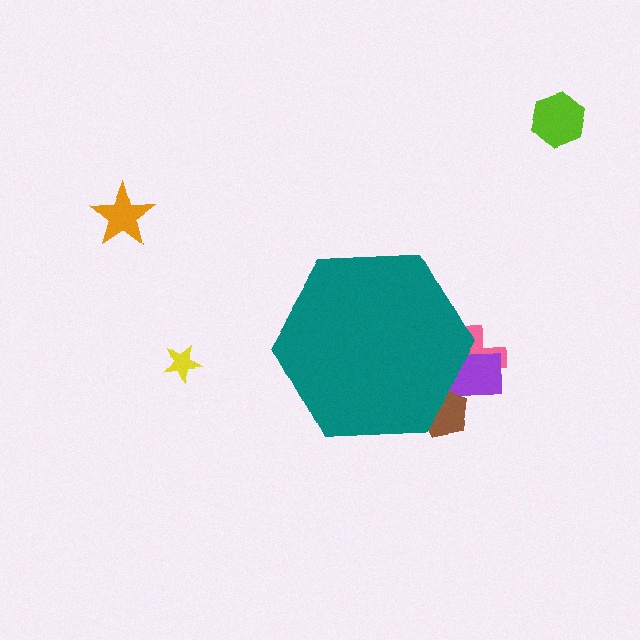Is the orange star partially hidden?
No, the orange star is fully visible.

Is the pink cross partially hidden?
Yes, the pink cross is partially hidden behind the teal hexagon.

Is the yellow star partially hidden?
No, the yellow star is fully visible.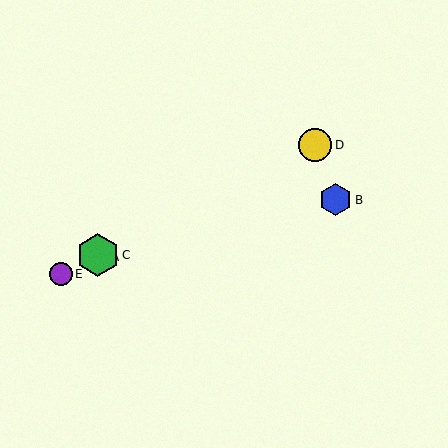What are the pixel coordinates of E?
Object E is at (61, 274).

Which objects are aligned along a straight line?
Objects A, C, D, E are aligned along a straight line.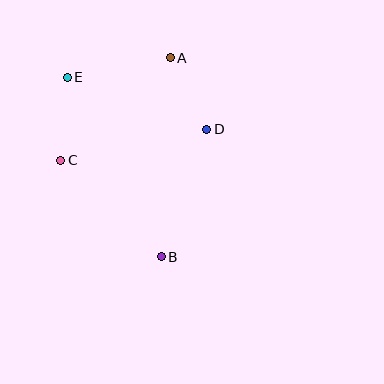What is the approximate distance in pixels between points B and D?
The distance between B and D is approximately 136 pixels.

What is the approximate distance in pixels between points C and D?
The distance between C and D is approximately 149 pixels.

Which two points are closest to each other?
Points A and D are closest to each other.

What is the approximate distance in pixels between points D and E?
The distance between D and E is approximately 149 pixels.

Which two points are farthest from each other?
Points B and E are farthest from each other.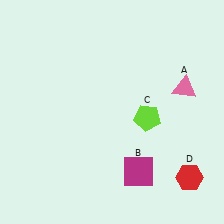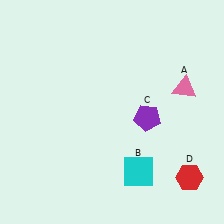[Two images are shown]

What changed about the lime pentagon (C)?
In Image 1, C is lime. In Image 2, it changed to purple.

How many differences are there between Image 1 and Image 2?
There are 2 differences between the two images.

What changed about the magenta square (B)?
In Image 1, B is magenta. In Image 2, it changed to cyan.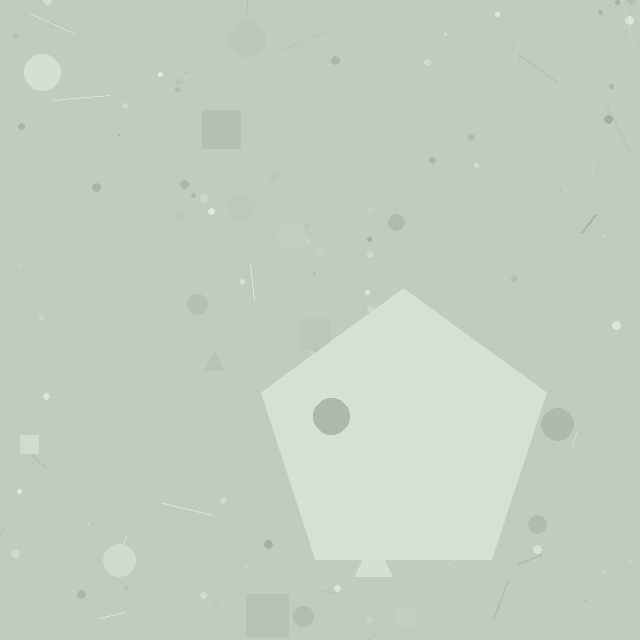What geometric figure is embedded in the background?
A pentagon is embedded in the background.